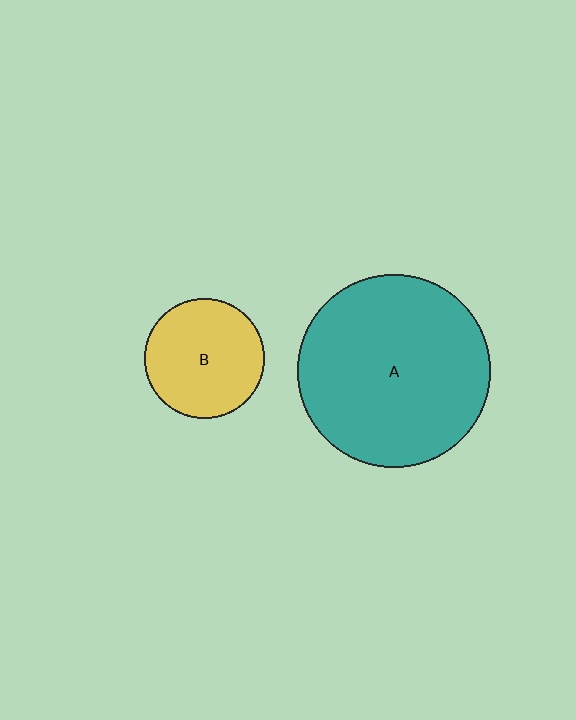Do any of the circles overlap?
No, none of the circles overlap.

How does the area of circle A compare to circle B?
Approximately 2.6 times.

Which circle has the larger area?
Circle A (teal).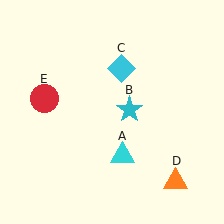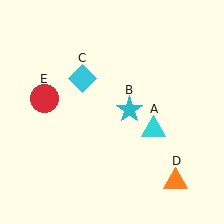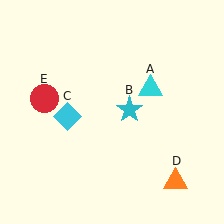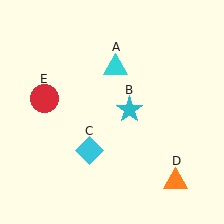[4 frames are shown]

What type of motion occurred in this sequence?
The cyan triangle (object A), cyan diamond (object C) rotated counterclockwise around the center of the scene.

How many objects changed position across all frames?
2 objects changed position: cyan triangle (object A), cyan diamond (object C).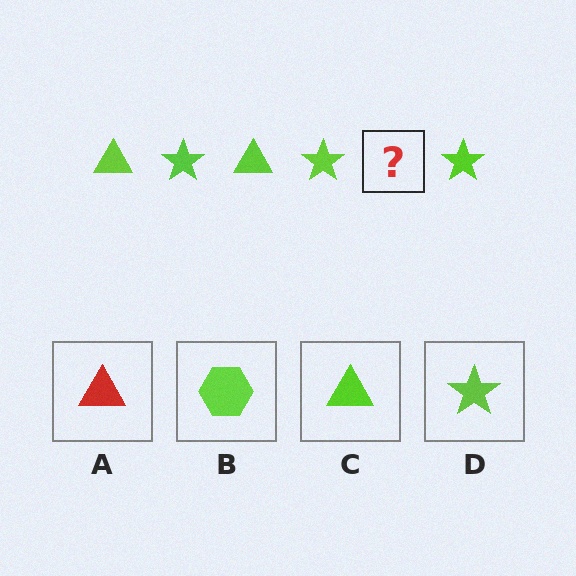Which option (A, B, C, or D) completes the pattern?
C.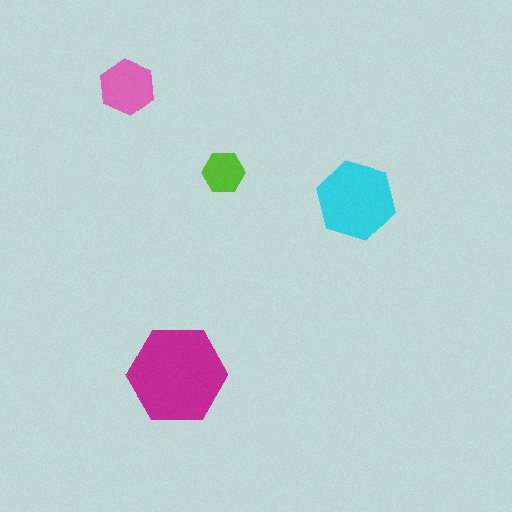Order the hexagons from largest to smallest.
the magenta one, the cyan one, the pink one, the lime one.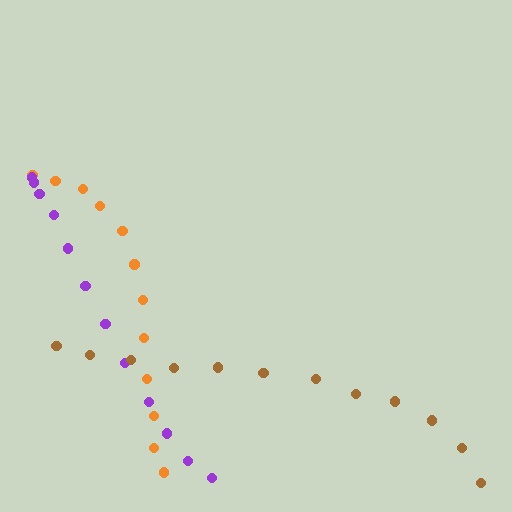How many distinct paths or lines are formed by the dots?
There are 3 distinct paths.